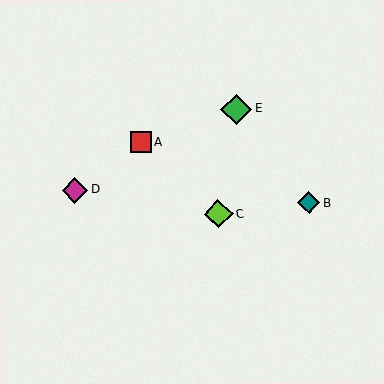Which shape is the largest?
The green diamond (labeled E) is the largest.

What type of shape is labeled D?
Shape D is a magenta diamond.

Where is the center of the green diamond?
The center of the green diamond is at (236, 109).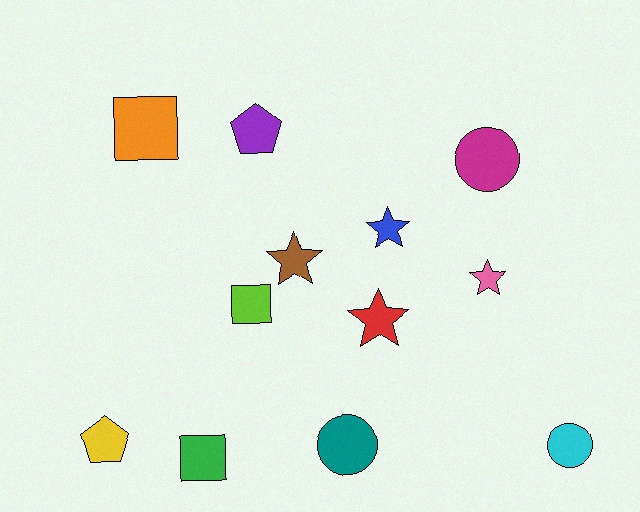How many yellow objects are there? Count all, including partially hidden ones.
There is 1 yellow object.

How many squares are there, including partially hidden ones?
There are 3 squares.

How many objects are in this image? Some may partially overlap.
There are 12 objects.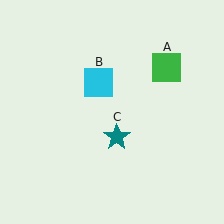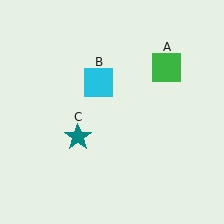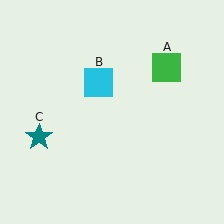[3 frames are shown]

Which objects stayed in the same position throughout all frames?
Green square (object A) and cyan square (object B) remained stationary.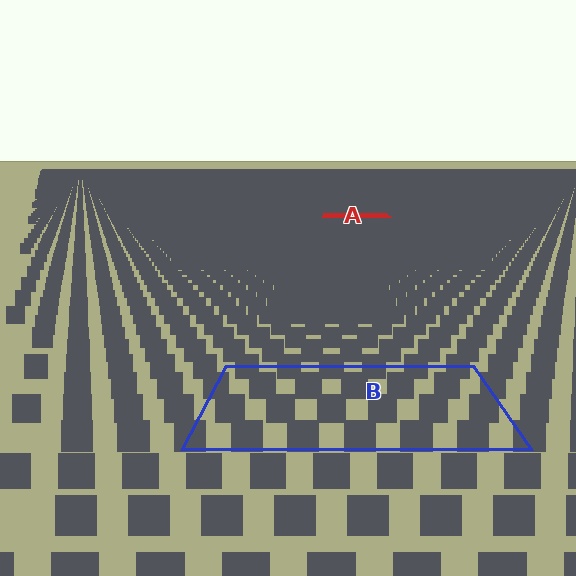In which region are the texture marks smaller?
The texture marks are smaller in region A, because it is farther away.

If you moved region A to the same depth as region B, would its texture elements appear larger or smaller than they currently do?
They would appear larger. At a closer depth, the same texture elements are projected at a bigger on-screen size.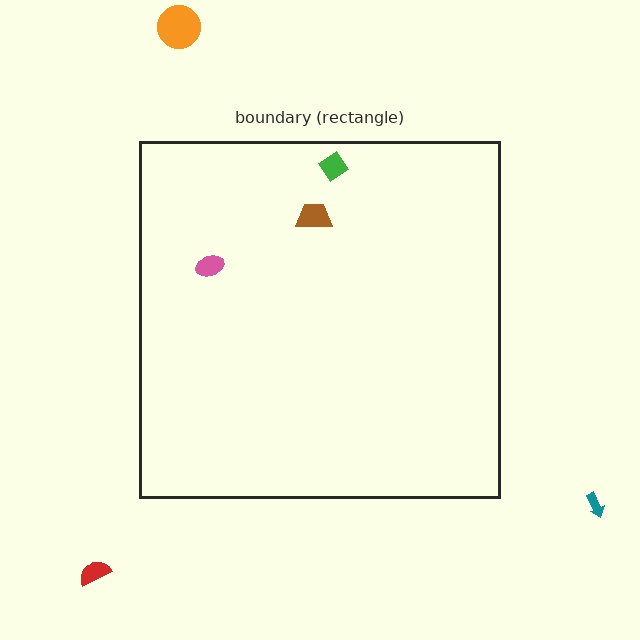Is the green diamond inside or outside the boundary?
Inside.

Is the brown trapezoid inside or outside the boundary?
Inside.